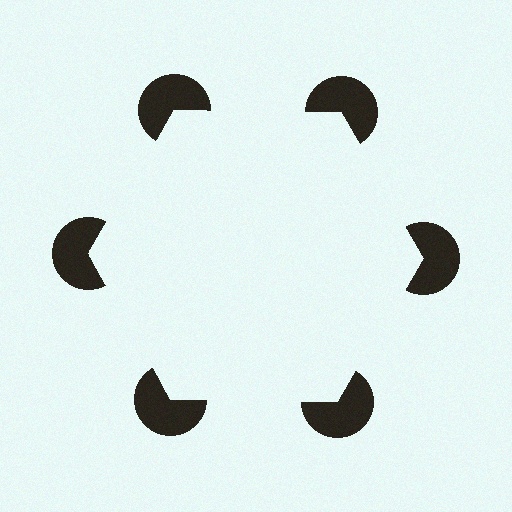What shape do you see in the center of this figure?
An illusory hexagon — its edges are inferred from the aligned wedge cuts in the pac-man discs, not physically drawn.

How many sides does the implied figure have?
6 sides.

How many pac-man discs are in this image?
There are 6 — one at each vertex of the illusory hexagon.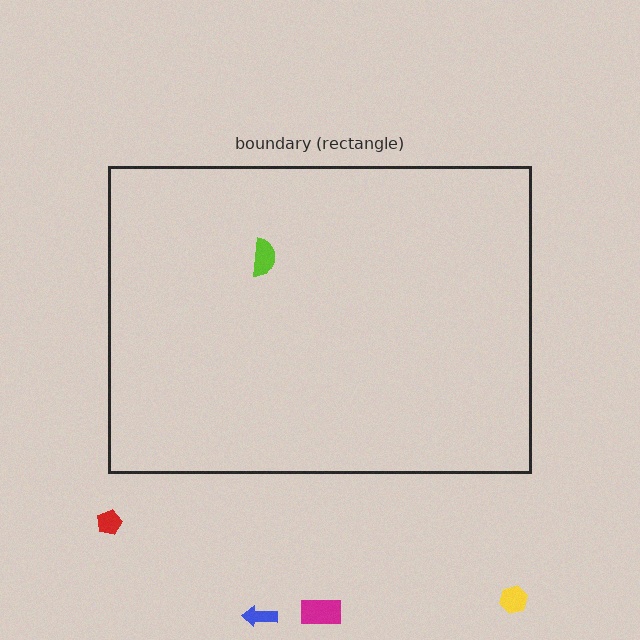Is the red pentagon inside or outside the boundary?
Outside.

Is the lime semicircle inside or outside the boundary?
Inside.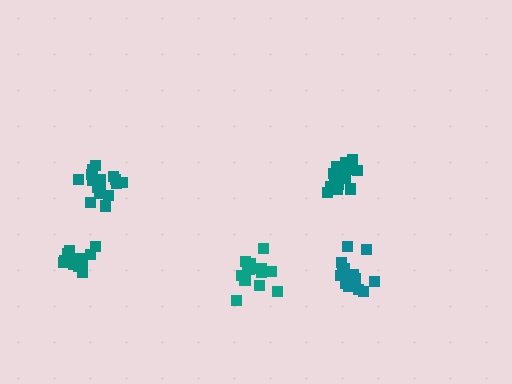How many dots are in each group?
Group 1: 18 dots, Group 2: 16 dots, Group 3: 14 dots, Group 4: 16 dots, Group 5: 14 dots (78 total).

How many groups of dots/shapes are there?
There are 5 groups.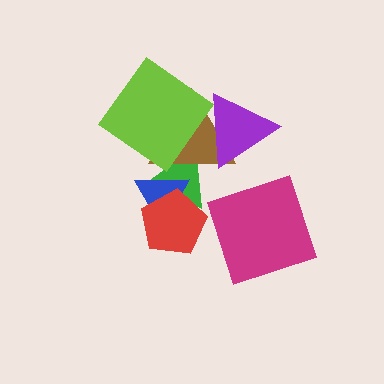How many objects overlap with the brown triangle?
4 objects overlap with the brown triangle.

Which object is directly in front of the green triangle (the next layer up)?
The blue triangle is directly in front of the green triangle.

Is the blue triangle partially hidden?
Yes, it is partially covered by another shape.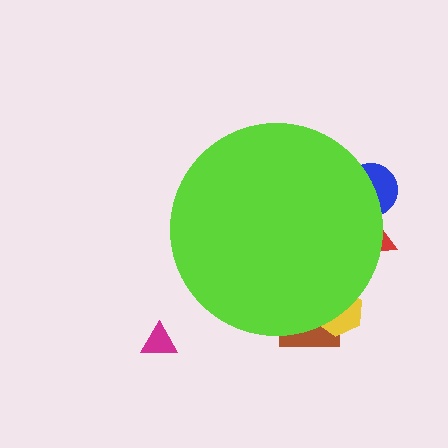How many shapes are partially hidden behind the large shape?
4 shapes are partially hidden.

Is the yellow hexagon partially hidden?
Yes, the yellow hexagon is partially hidden behind the lime circle.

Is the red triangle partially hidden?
Yes, the red triangle is partially hidden behind the lime circle.